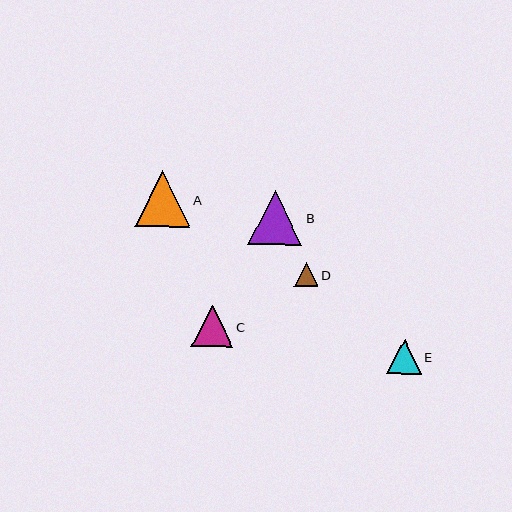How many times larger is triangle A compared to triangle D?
Triangle A is approximately 2.3 times the size of triangle D.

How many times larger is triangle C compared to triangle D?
Triangle C is approximately 1.7 times the size of triangle D.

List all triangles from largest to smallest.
From largest to smallest: A, B, C, E, D.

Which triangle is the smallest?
Triangle D is the smallest with a size of approximately 24 pixels.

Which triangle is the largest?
Triangle A is the largest with a size of approximately 55 pixels.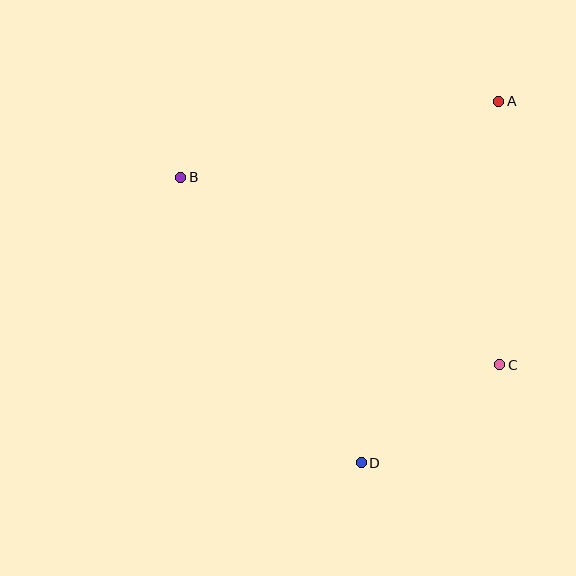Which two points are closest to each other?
Points C and D are closest to each other.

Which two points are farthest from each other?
Points A and D are farthest from each other.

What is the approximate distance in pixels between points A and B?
The distance between A and B is approximately 327 pixels.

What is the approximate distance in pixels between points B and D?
The distance between B and D is approximately 338 pixels.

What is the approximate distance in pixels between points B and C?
The distance between B and C is approximately 370 pixels.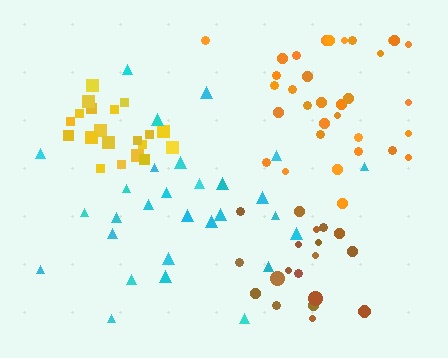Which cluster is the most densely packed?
Yellow.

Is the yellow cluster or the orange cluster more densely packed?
Yellow.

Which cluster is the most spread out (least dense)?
Cyan.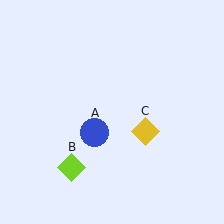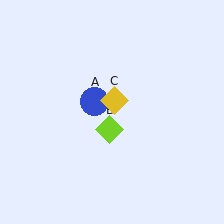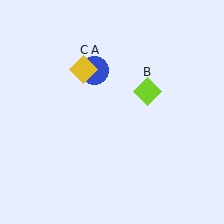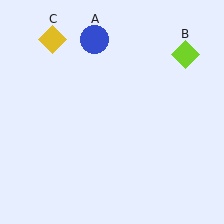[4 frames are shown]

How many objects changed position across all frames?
3 objects changed position: blue circle (object A), lime diamond (object B), yellow diamond (object C).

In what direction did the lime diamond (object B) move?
The lime diamond (object B) moved up and to the right.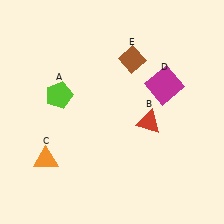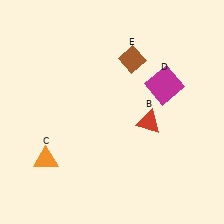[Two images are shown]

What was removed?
The lime pentagon (A) was removed in Image 2.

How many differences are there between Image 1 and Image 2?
There is 1 difference between the two images.